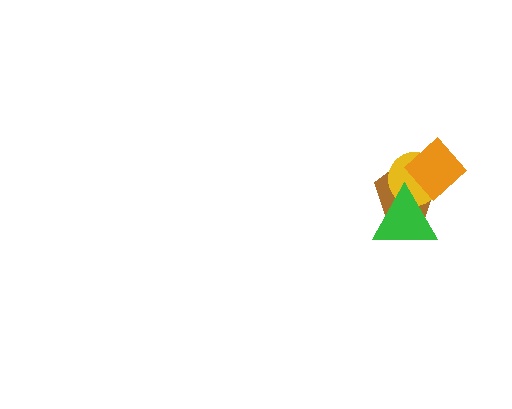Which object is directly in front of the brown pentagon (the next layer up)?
The yellow circle is directly in front of the brown pentagon.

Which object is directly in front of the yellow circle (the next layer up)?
The orange diamond is directly in front of the yellow circle.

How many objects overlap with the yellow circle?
3 objects overlap with the yellow circle.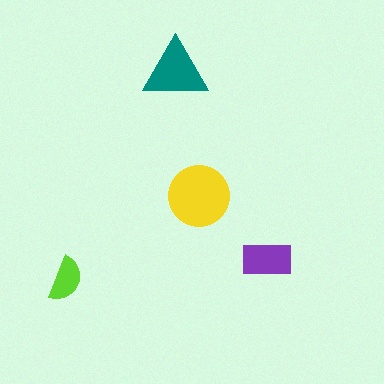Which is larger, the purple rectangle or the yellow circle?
The yellow circle.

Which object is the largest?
The yellow circle.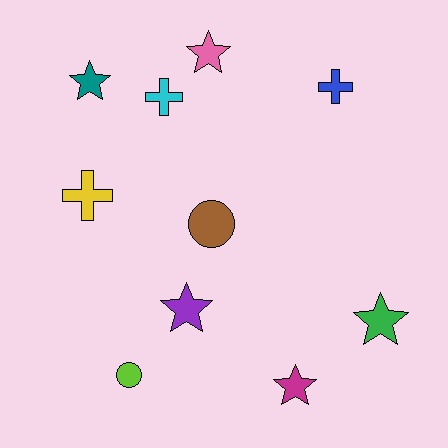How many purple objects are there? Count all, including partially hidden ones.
There is 1 purple object.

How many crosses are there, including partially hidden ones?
There are 3 crosses.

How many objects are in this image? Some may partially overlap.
There are 10 objects.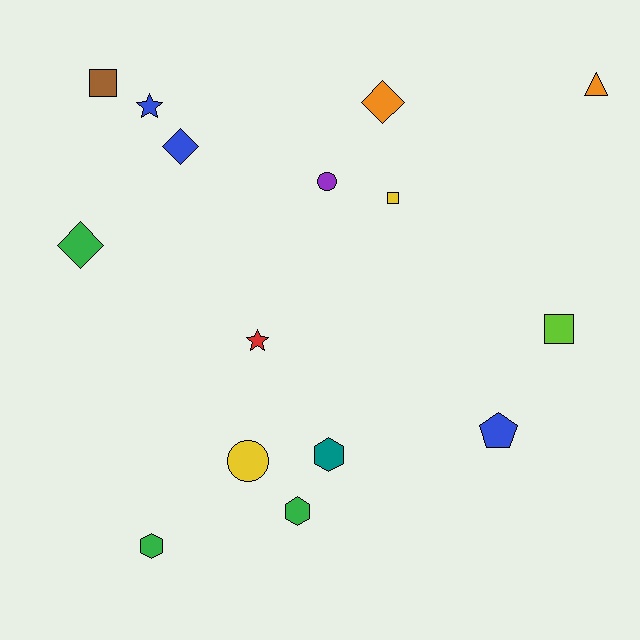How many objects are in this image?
There are 15 objects.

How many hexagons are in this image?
There are 3 hexagons.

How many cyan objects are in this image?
There are no cyan objects.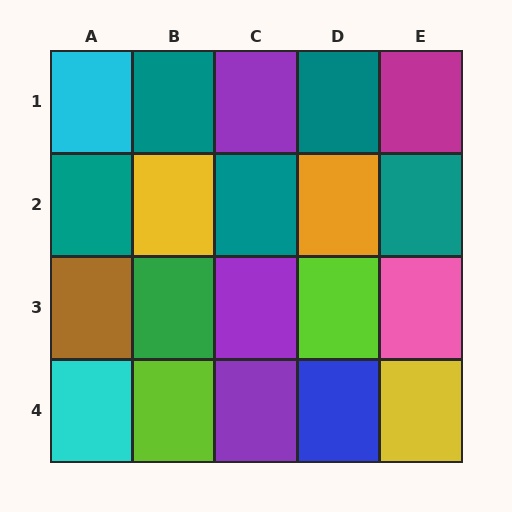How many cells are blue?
1 cell is blue.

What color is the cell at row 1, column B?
Teal.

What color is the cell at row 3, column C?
Purple.